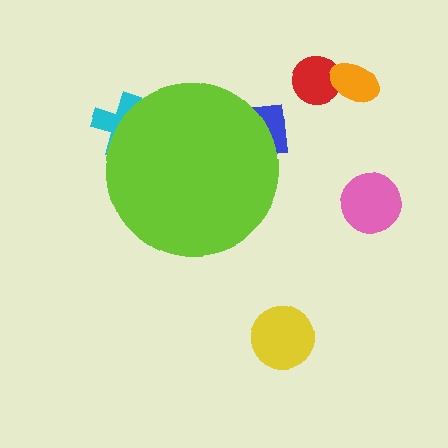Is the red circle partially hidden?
No, the red circle is fully visible.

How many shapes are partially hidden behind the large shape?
2 shapes are partially hidden.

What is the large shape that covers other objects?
A lime circle.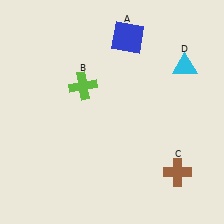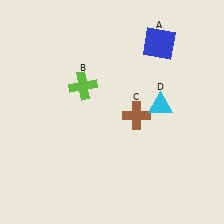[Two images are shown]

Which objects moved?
The objects that moved are: the blue square (A), the brown cross (C), the cyan triangle (D).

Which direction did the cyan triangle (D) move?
The cyan triangle (D) moved down.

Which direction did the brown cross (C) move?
The brown cross (C) moved up.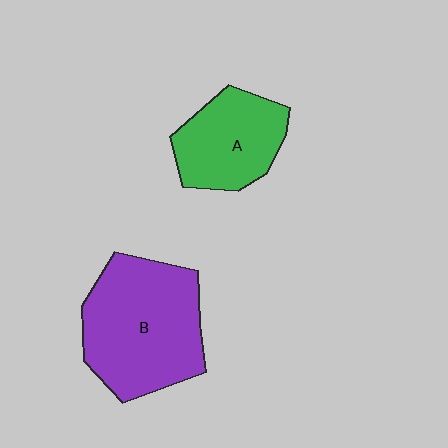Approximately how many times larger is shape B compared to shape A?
Approximately 1.6 times.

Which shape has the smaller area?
Shape A (green).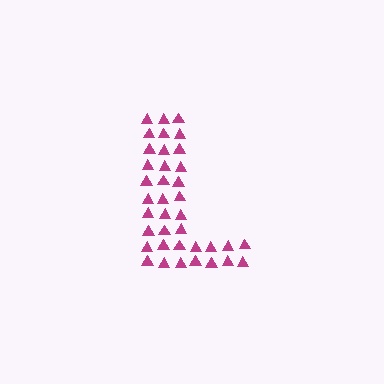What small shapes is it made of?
It is made of small triangles.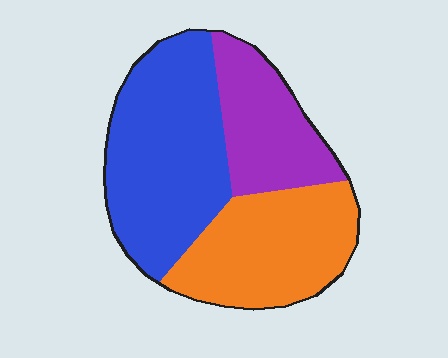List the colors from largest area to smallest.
From largest to smallest: blue, orange, purple.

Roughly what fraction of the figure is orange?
Orange covers about 35% of the figure.